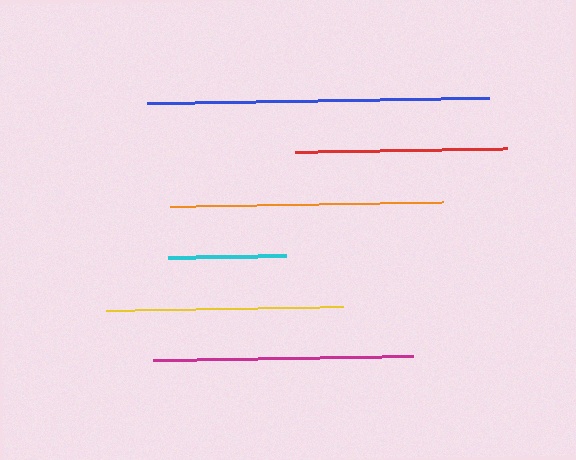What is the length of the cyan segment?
The cyan segment is approximately 118 pixels long.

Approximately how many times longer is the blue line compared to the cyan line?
The blue line is approximately 2.9 times the length of the cyan line.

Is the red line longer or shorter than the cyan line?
The red line is longer than the cyan line.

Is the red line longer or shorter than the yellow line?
The yellow line is longer than the red line.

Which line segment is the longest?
The blue line is the longest at approximately 342 pixels.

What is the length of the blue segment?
The blue segment is approximately 342 pixels long.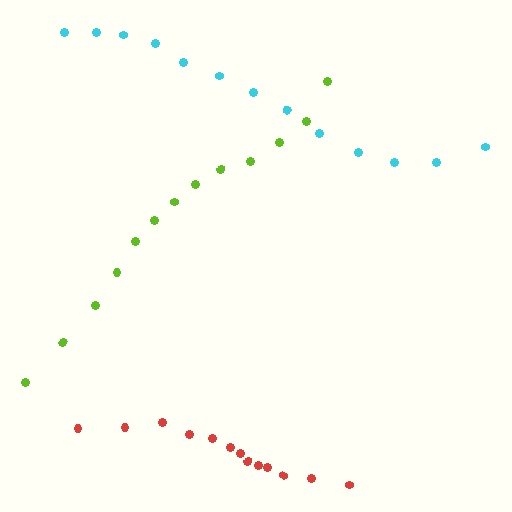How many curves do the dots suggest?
There are 3 distinct paths.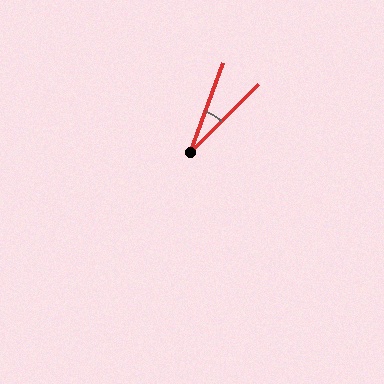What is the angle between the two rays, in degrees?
Approximately 25 degrees.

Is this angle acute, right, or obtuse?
It is acute.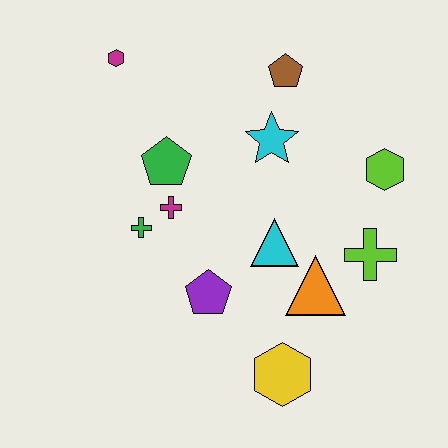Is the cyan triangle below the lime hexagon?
Yes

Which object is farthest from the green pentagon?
The yellow hexagon is farthest from the green pentagon.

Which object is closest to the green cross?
The magenta cross is closest to the green cross.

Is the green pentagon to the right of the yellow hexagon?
No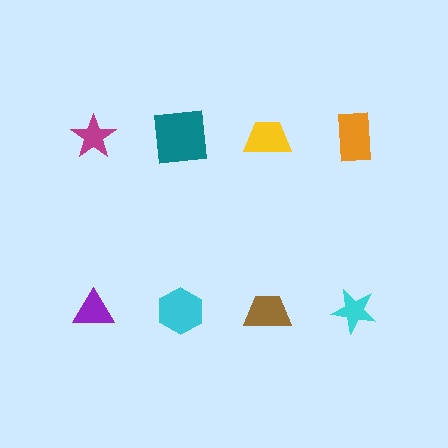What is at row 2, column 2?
A cyan hexagon.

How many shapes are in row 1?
4 shapes.